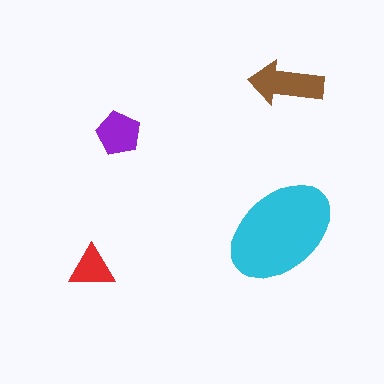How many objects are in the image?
There are 4 objects in the image.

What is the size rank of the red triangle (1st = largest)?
4th.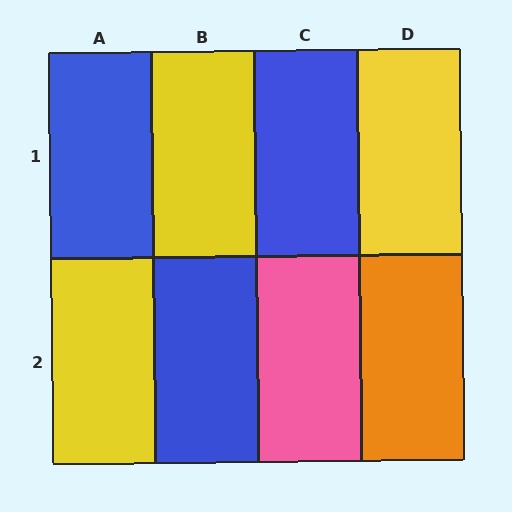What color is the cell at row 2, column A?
Yellow.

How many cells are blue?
3 cells are blue.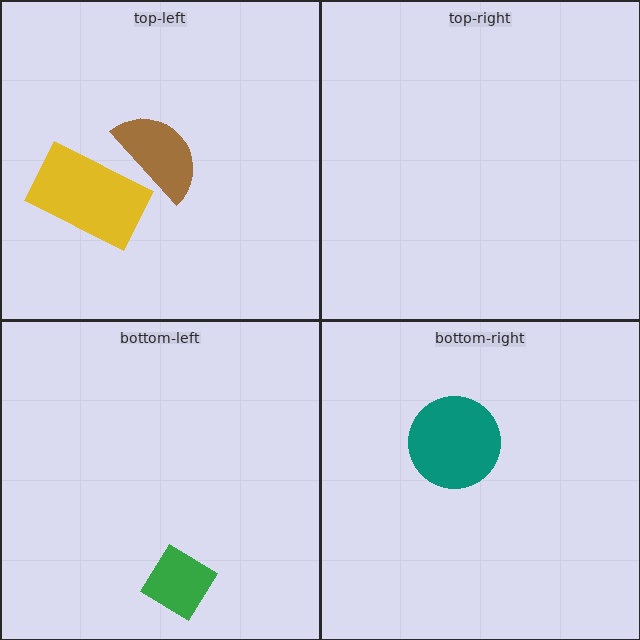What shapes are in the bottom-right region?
The teal circle.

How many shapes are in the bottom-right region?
1.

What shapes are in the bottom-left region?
The green diamond.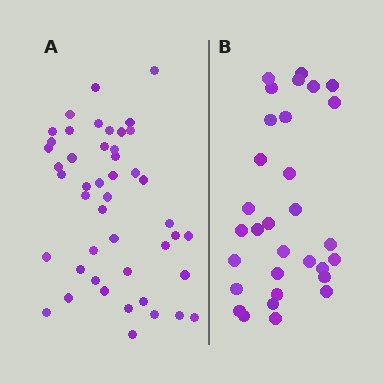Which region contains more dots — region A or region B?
Region A (the left region) has more dots.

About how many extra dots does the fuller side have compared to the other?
Region A has approximately 15 more dots than region B.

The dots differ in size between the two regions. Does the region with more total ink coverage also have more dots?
No. Region B has more total ink coverage because its dots are larger, but region A actually contains more individual dots. Total area can be misleading — the number of items is what matters here.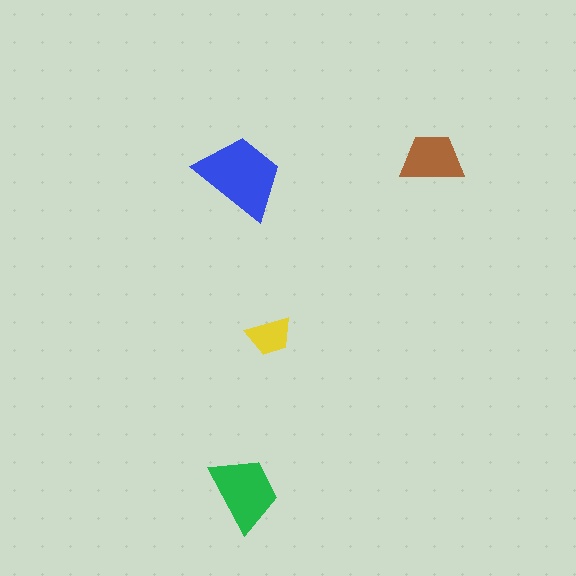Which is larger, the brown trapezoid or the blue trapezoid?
The blue one.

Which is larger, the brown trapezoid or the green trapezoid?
The green one.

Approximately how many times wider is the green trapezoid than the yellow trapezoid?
About 1.5 times wider.